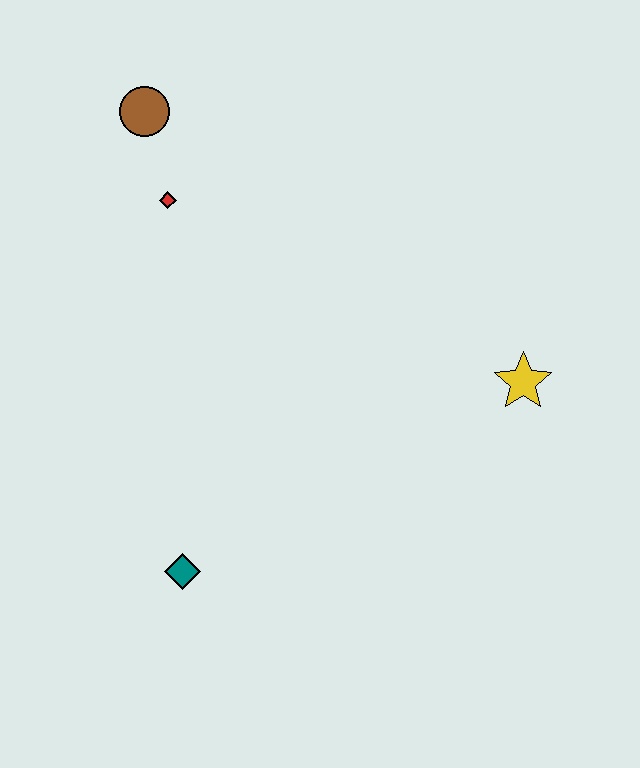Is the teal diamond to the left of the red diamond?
No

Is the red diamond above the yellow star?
Yes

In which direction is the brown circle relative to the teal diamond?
The brown circle is above the teal diamond.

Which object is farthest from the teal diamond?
The brown circle is farthest from the teal diamond.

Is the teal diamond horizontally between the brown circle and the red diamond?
No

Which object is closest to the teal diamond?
The red diamond is closest to the teal diamond.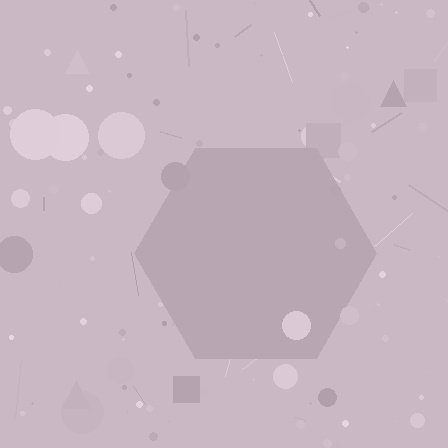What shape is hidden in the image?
A hexagon is hidden in the image.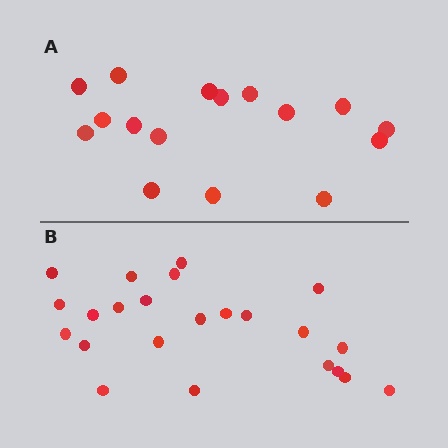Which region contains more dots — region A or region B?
Region B (the bottom region) has more dots.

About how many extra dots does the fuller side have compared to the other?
Region B has roughly 8 or so more dots than region A.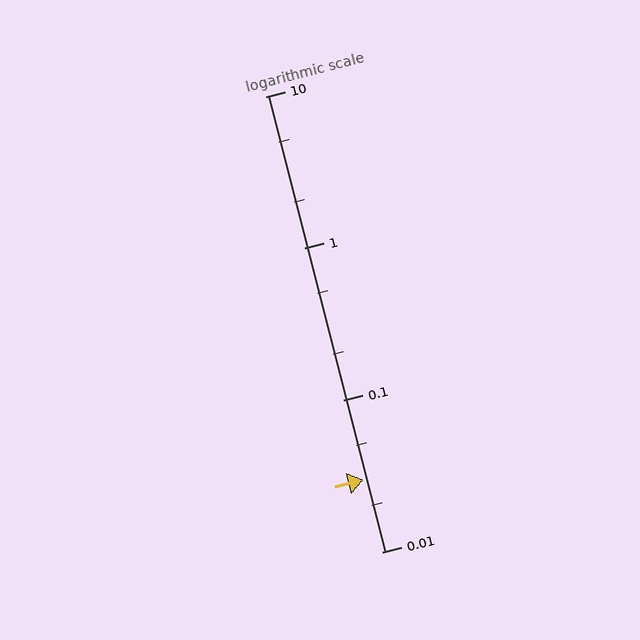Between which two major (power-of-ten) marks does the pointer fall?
The pointer is between 0.01 and 0.1.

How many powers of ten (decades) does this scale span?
The scale spans 3 decades, from 0.01 to 10.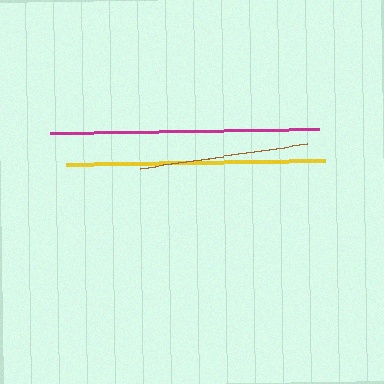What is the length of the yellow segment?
The yellow segment is approximately 259 pixels long.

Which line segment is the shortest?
The brown line is the shortest at approximately 170 pixels.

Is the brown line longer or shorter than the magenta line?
The magenta line is longer than the brown line.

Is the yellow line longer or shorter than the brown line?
The yellow line is longer than the brown line.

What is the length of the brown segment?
The brown segment is approximately 170 pixels long.